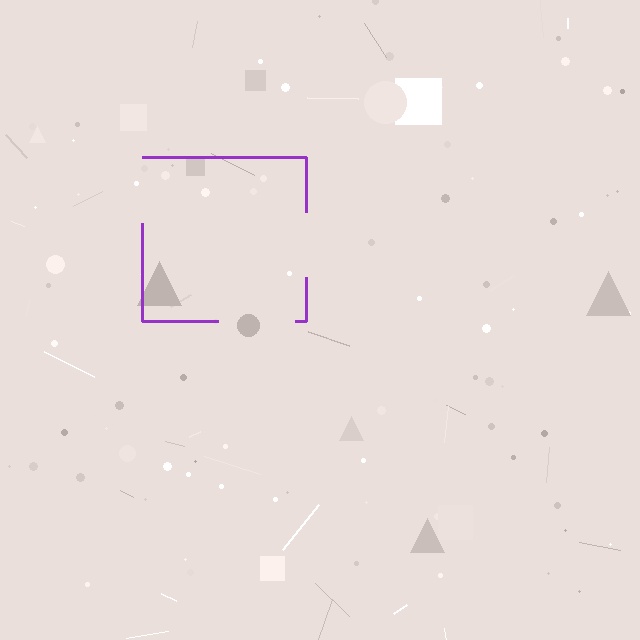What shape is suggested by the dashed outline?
The dashed outline suggests a square.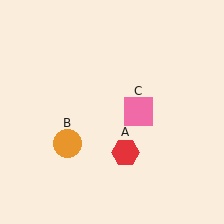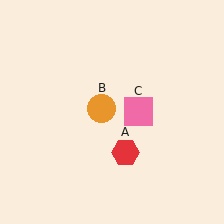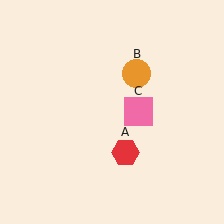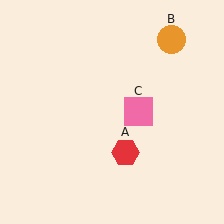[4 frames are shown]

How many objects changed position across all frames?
1 object changed position: orange circle (object B).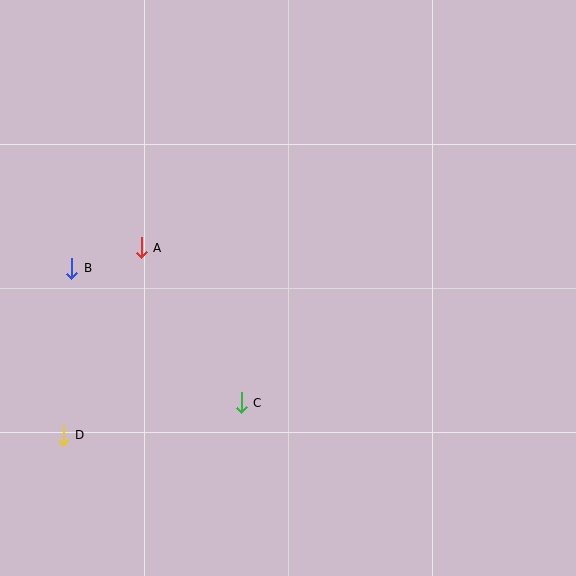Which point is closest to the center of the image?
Point C at (241, 403) is closest to the center.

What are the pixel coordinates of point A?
Point A is at (141, 248).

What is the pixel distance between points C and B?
The distance between C and B is 217 pixels.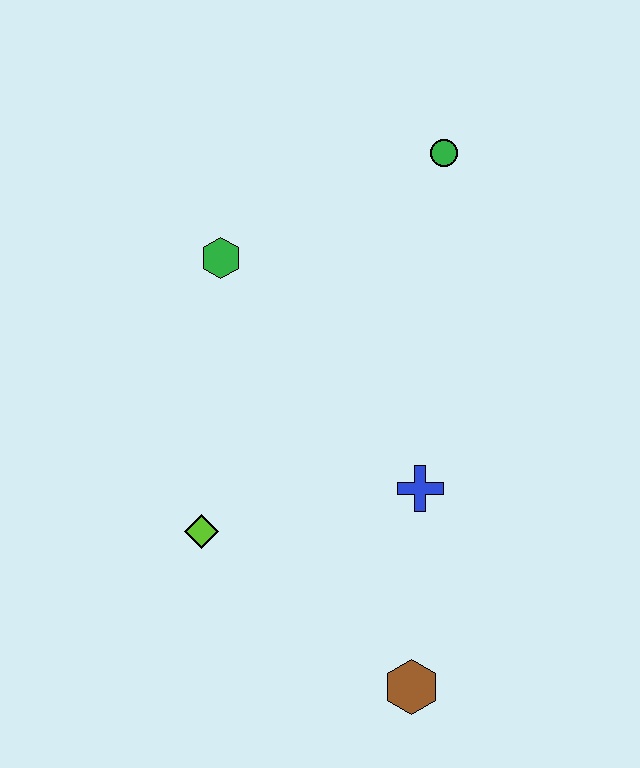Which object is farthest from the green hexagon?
The brown hexagon is farthest from the green hexagon.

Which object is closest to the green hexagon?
The green circle is closest to the green hexagon.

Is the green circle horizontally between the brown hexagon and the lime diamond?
No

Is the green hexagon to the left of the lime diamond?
No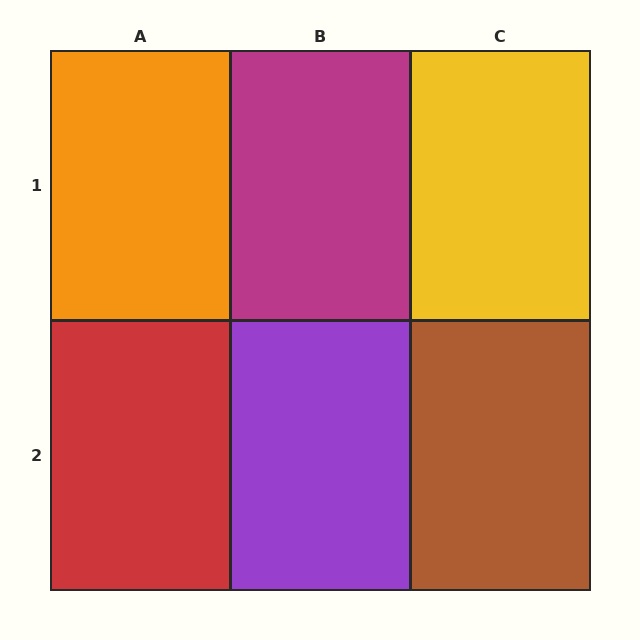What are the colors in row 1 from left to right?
Orange, magenta, yellow.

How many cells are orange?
1 cell is orange.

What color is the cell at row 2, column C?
Brown.